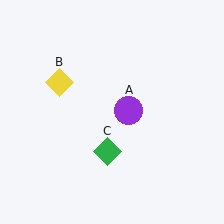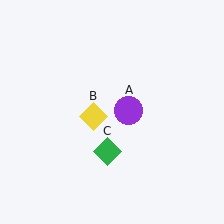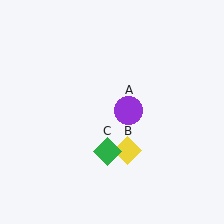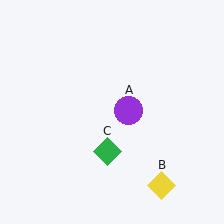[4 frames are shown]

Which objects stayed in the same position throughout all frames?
Purple circle (object A) and green diamond (object C) remained stationary.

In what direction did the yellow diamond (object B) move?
The yellow diamond (object B) moved down and to the right.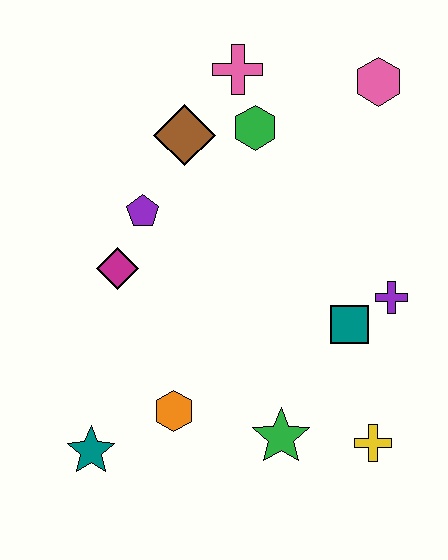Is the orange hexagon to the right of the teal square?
No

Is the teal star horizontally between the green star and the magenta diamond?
No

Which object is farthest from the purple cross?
The teal star is farthest from the purple cross.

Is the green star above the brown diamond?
No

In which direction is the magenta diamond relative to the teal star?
The magenta diamond is above the teal star.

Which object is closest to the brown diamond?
The green hexagon is closest to the brown diamond.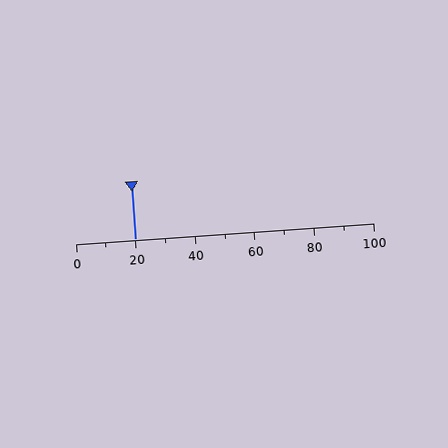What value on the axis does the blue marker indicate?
The marker indicates approximately 20.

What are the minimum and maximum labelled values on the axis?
The axis runs from 0 to 100.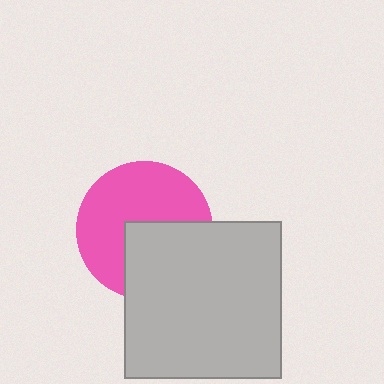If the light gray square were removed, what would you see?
You would see the complete pink circle.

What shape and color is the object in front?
The object in front is a light gray square.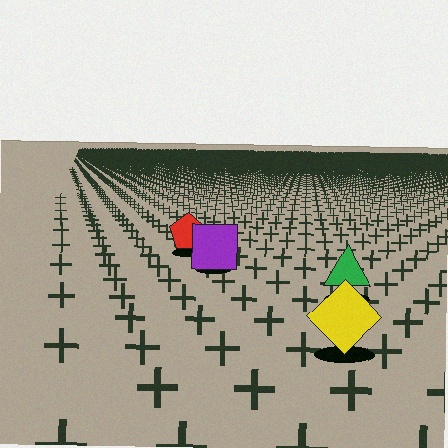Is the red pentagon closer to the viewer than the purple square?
No. The purple square is closer — you can tell from the texture gradient: the ground texture is coarser near it.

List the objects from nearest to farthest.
From nearest to farthest: the yellow diamond, the green triangle, the purple square, the red pentagon.